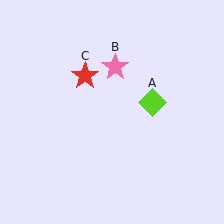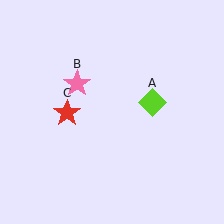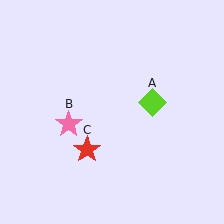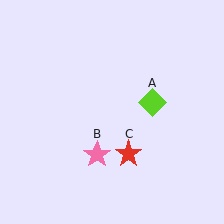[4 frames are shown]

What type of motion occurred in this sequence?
The pink star (object B), red star (object C) rotated counterclockwise around the center of the scene.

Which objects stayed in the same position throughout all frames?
Lime diamond (object A) remained stationary.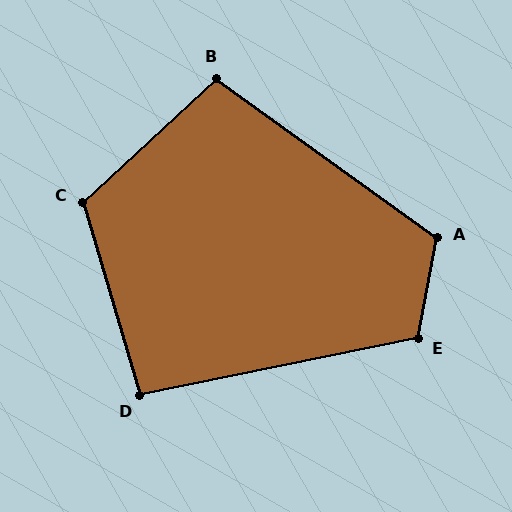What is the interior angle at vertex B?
Approximately 102 degrees (obtuse).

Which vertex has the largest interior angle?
C, at approximately 116 degrees.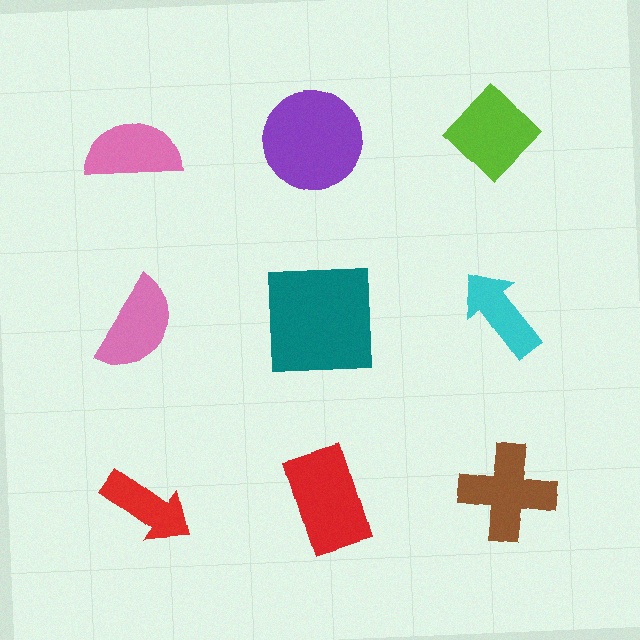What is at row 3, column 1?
A red arrow.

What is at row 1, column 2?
A purple circle.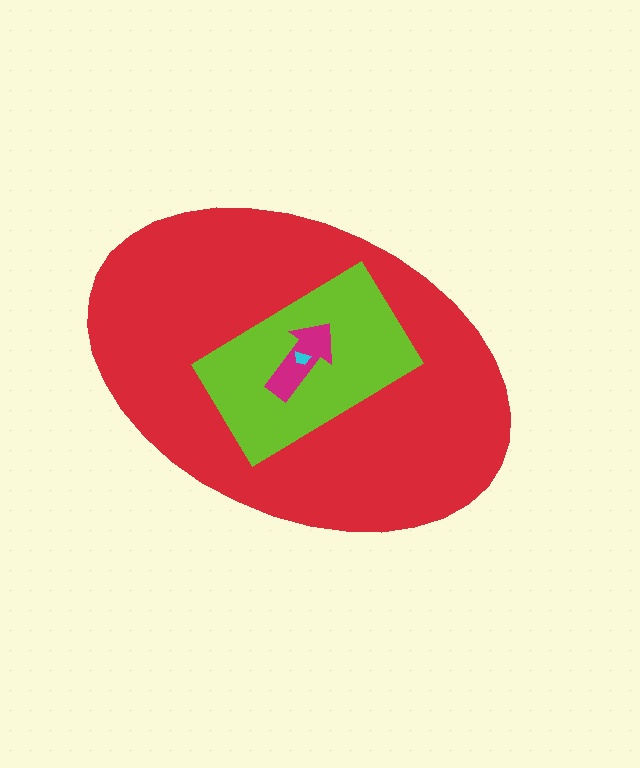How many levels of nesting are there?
4.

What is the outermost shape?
The red ellipse.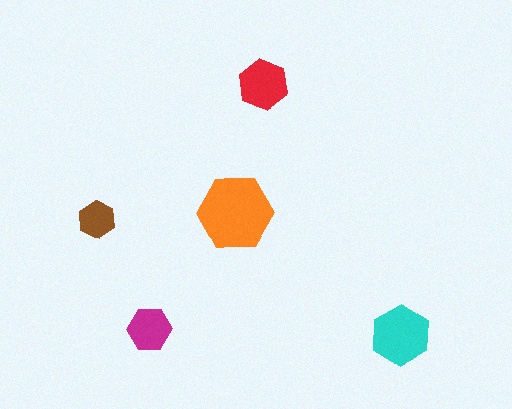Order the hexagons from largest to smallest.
the orange one, the cyan one, the red one, the magenta one, the brown one.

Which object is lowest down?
The cyan hexagon is bottommost.